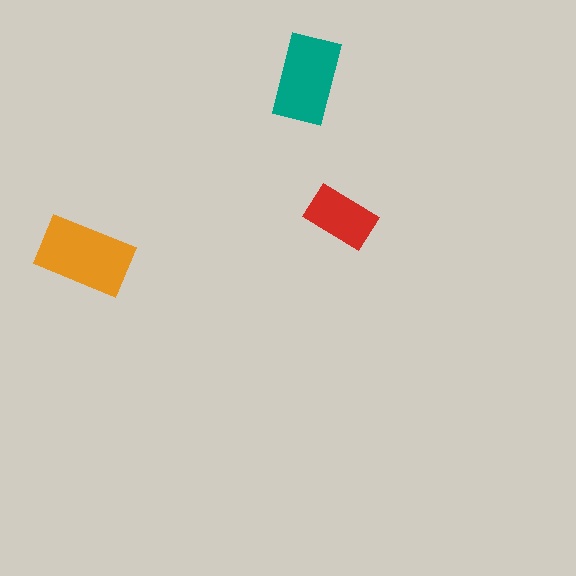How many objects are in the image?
There are 3 objects in the image.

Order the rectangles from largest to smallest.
the orange one, the teal one, the red one.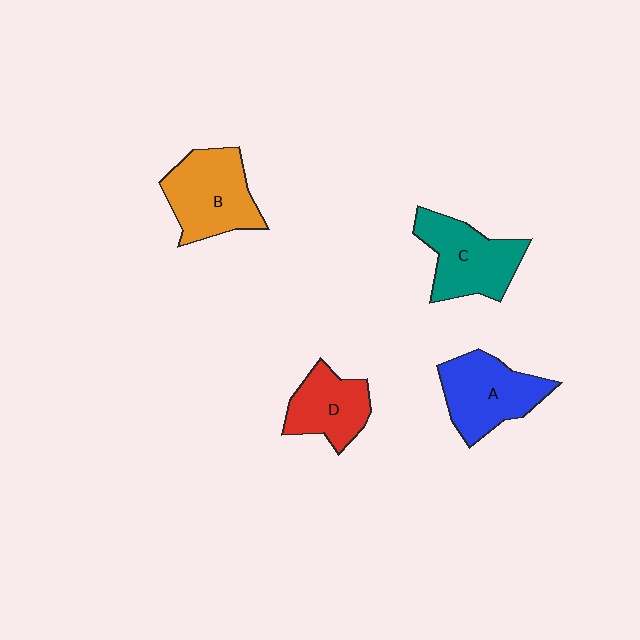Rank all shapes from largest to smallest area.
From largest to smallest: B (orange), A (blue), C (teal), D (red).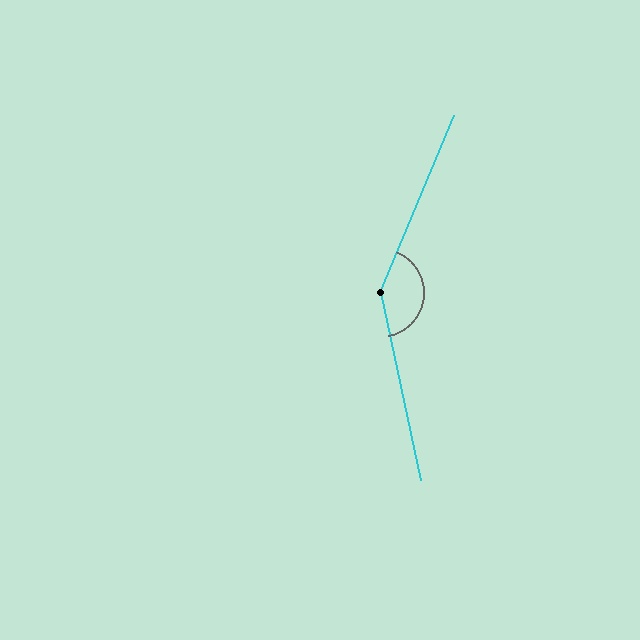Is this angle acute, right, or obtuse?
It is obtuse.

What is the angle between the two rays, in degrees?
Approximately 145 degrees.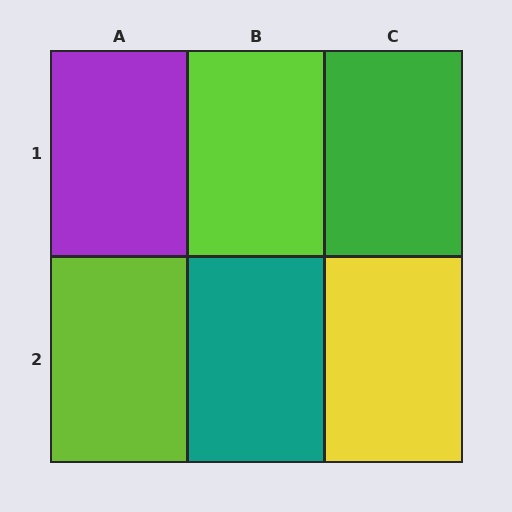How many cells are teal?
1 cell is teal.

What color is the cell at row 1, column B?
Lime.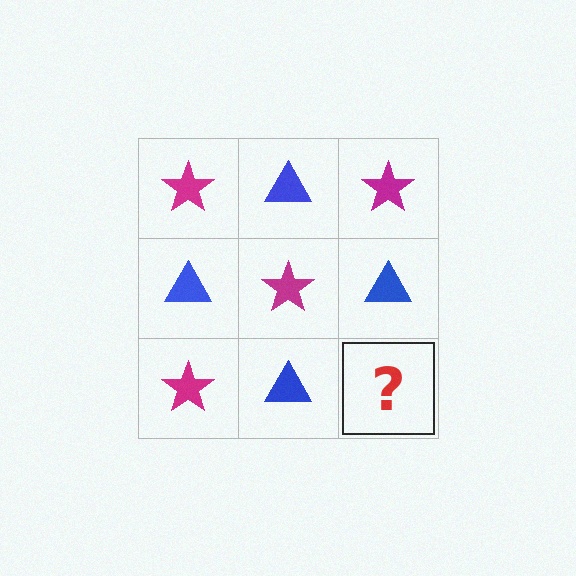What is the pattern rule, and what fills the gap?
The rule is that it alternates magenta star and blue triangle in a checkerboard pattern. The gap should be filled with a magenta star.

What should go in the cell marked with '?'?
The missing cell should contain a magenta star.